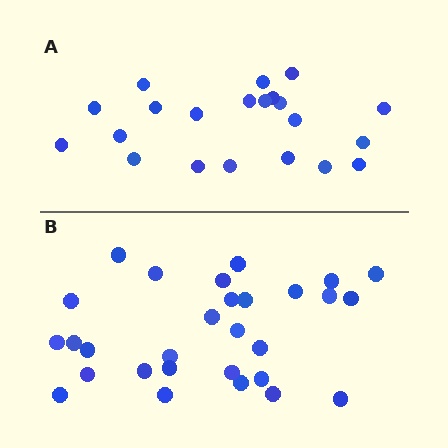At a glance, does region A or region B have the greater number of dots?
Region B (the bottom region) has more dots.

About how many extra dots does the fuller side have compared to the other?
Region B has roughly 8 or so more dots than region A.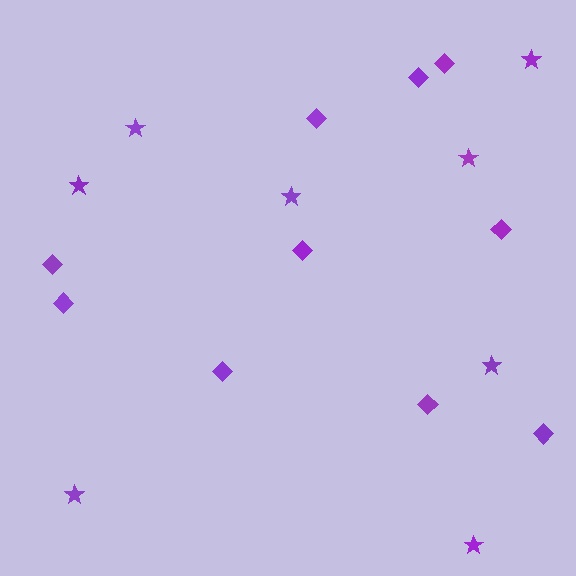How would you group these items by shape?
There are 2 groups: one group of stars (8) and one group of diamonds (10).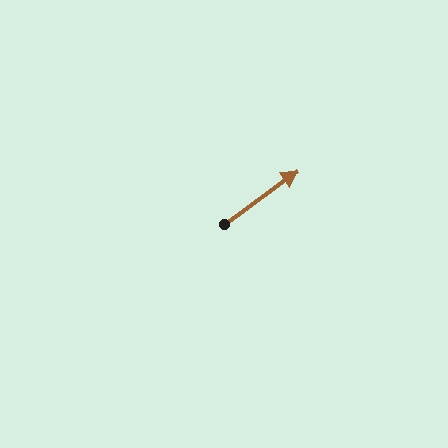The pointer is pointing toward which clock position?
Roughly 2 o'clock.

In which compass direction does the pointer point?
Northeast.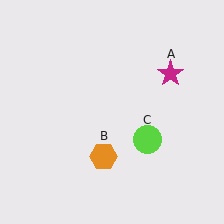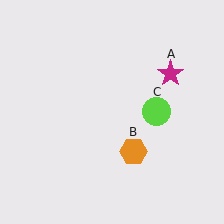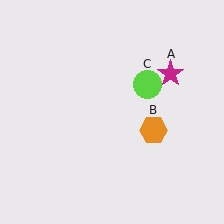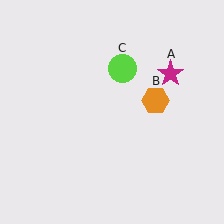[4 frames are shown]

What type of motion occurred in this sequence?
The orange hexagon (object B), lime circle (object C) rotated counterclockwise around the center of the scene.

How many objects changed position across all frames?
2 objects changed position: orange hexagon (object B), lime circle (object C).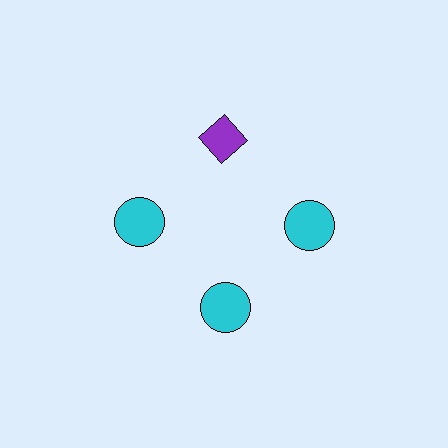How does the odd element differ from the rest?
It differs in both color (purple instead of cyan) and shape (diamond instead of circle).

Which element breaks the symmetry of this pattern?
The purple diamond at roughly the 12 o'clock position breaks the symmetry. All other shapes are cyan circles.